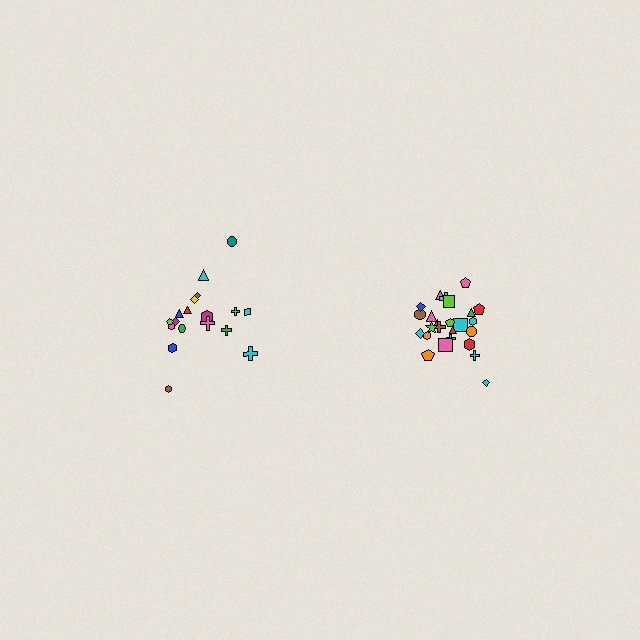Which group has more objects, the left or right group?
The right group.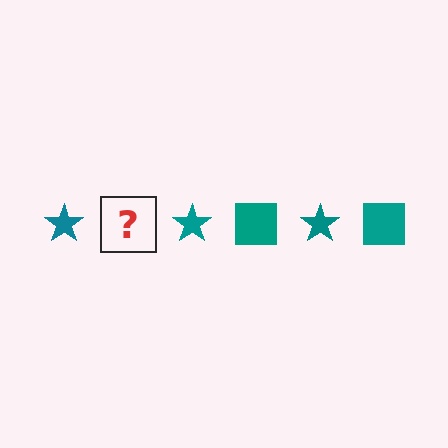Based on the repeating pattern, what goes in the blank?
The blank should be a teal square.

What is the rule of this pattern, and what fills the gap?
The rule is that the pattern cycles through star, square shapes in teal. The gap should be filled with a teal square.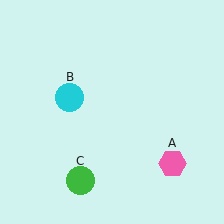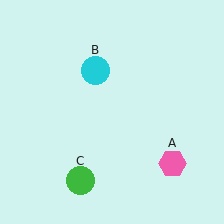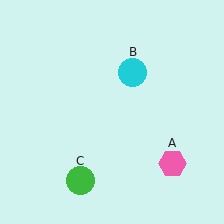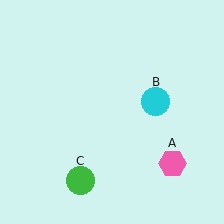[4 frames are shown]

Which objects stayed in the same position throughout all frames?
Pink hexagon (object A) and green circle (object C) remained stationary.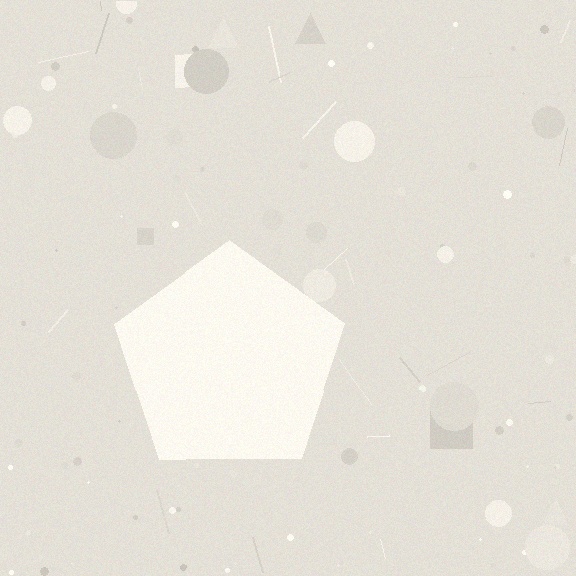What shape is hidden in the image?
A pentagon is hidden in the image.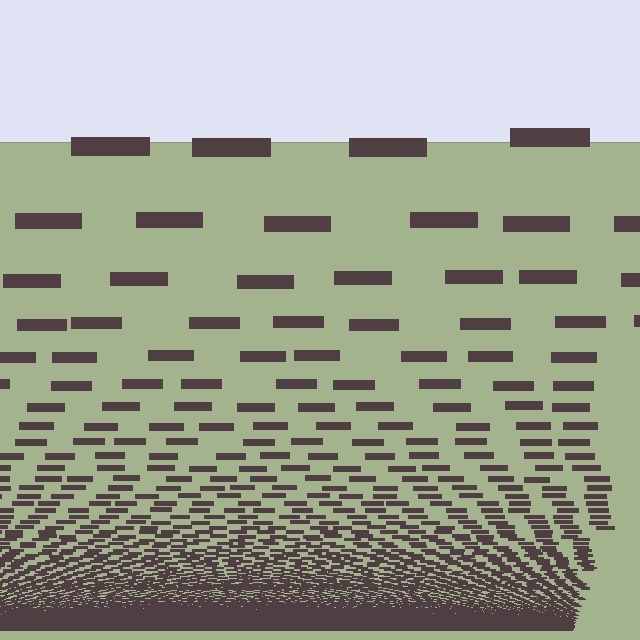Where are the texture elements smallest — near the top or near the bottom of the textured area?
Near the bottom.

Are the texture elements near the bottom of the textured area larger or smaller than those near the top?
Smaller. The gradient is inverted — elements near the bottom are smaller and denser.